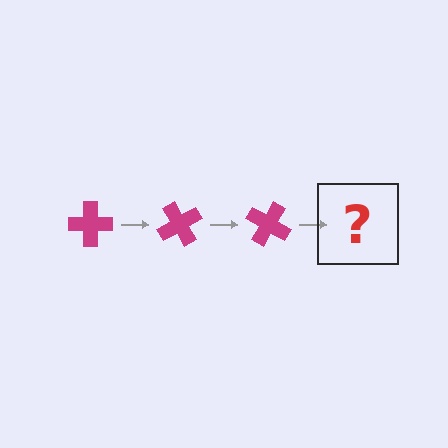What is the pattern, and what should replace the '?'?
The pattern is that the cross rotates 60 degrees each step. The '?' should be a magenta cross rotated 180 degrees.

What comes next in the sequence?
The next element should be a magenta cross rotated 180 degrees.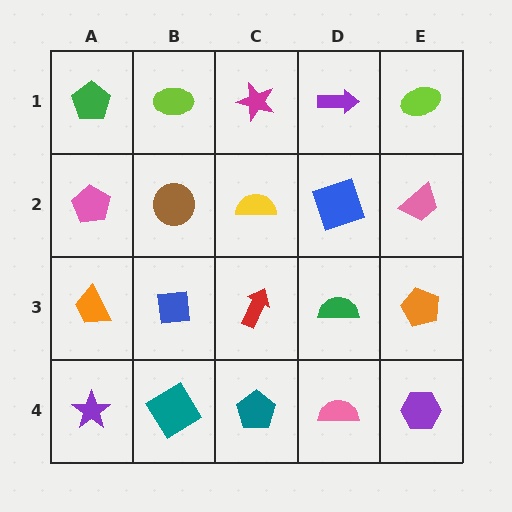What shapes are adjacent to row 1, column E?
A pink trapezoid (row 2, column E), a purple arrow (row 1, column D).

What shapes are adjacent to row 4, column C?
A red arrow (row 3, column C), a teal diamond (row 4, column B), a pink semicircle (row 4, column D).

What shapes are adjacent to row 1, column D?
A blue square (row 2, column D), a magenta star (row 1, column C), a lime ellipse (row 1, column E).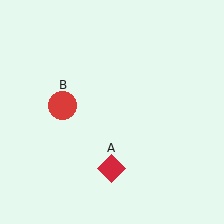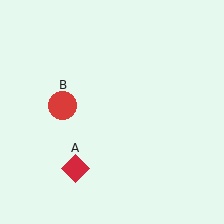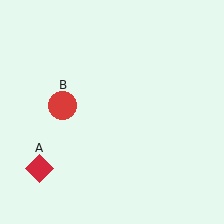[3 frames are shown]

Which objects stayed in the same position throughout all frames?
Red circle (object B) remained stationary.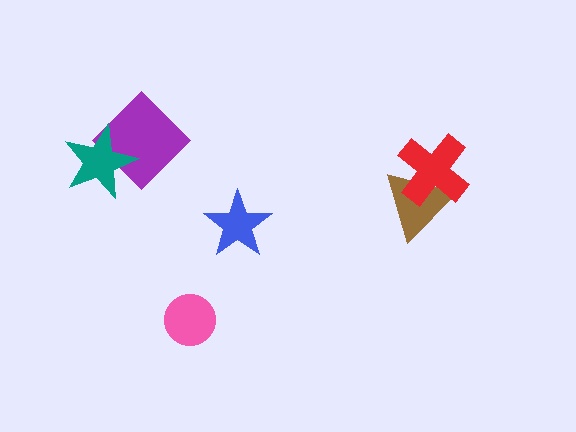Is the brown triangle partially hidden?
Yes, it is partially covered by another shape.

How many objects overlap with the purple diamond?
1 object overlaps with the purple diamond.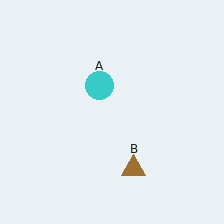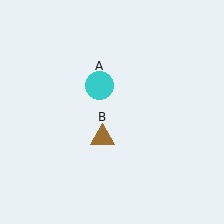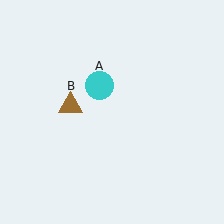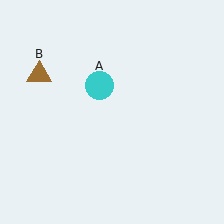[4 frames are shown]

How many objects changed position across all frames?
1 object changed position: brown triangle (object B).